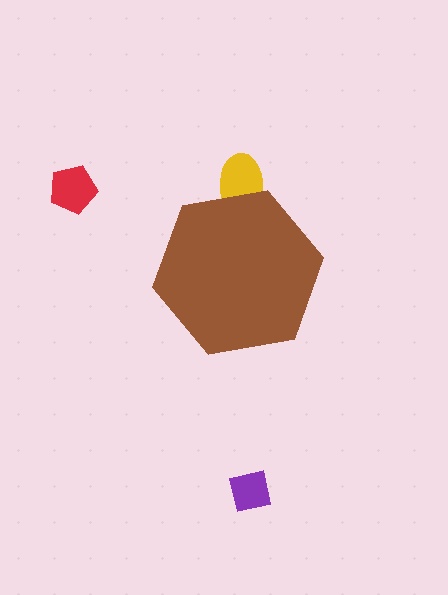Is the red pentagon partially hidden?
No, the red pentagon is fully visible.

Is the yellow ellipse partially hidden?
Yes, the yellow ellipse is partially hidden behind the brown hexagon.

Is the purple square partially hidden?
No, the purple square is fully visible.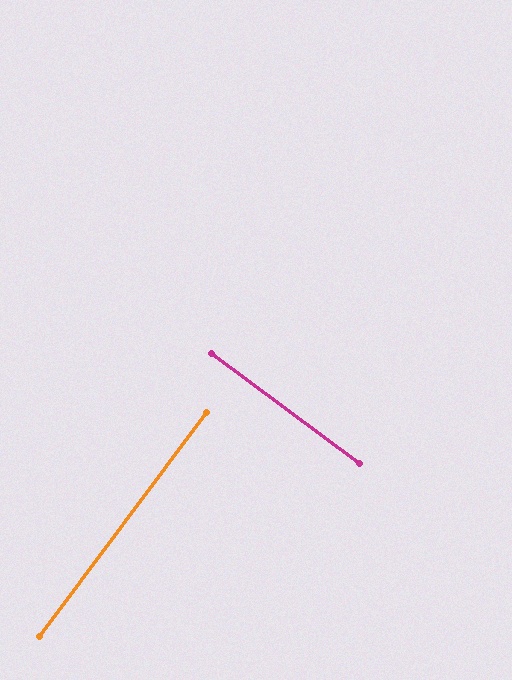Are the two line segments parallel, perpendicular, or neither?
Perpendicular — they meet at approximately 90°.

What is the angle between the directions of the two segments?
Approximately 90 degrees.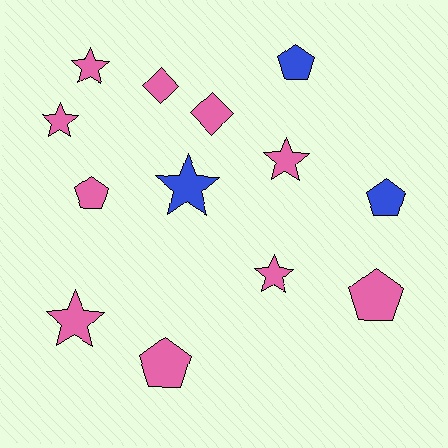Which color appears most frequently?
Pink, with 10 objects.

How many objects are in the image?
There are 13 objects.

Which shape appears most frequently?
Star, with 6 objects.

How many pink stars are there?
There are 5 pink stars.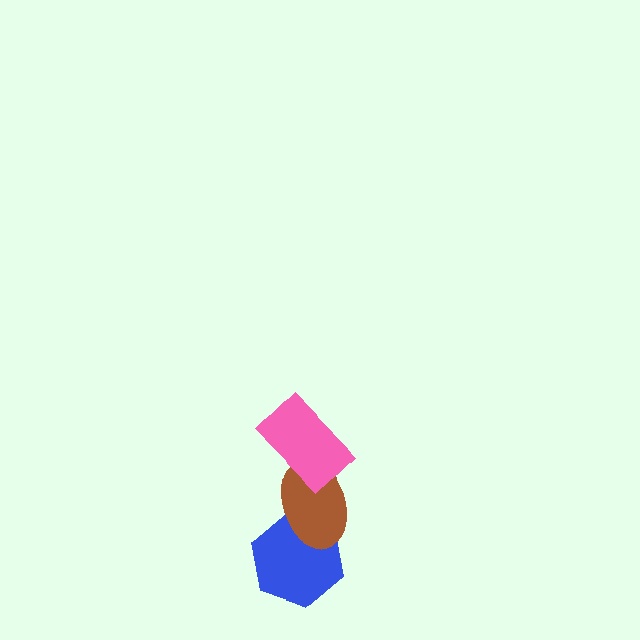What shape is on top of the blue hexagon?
The brown ellipse is on top of the blue hexagon.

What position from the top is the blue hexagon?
The blue hexagon is 3rd from the top.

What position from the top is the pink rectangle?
The pink rectangle is 1st from the top.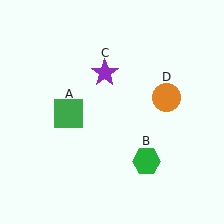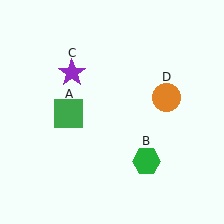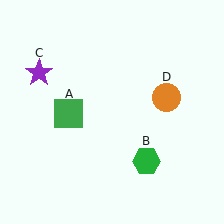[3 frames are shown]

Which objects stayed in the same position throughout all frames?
Green square (object A) and green hexagon (object B) and orange circle (object D) remained stationary.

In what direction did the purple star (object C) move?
The purple star (object C) moved left.